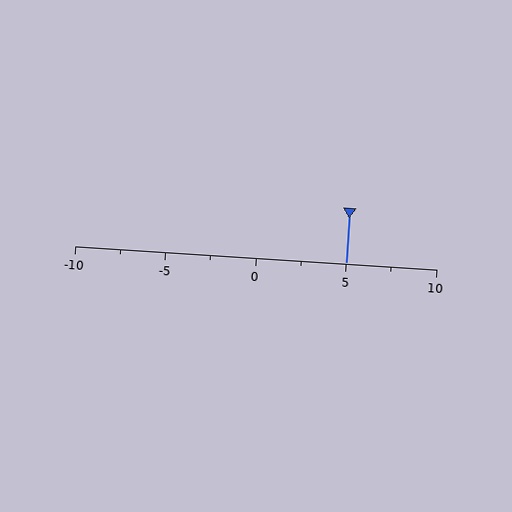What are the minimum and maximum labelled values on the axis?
The axis runs from -10 to 10.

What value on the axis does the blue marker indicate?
The marker indicates approximately 5.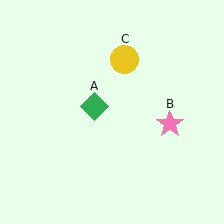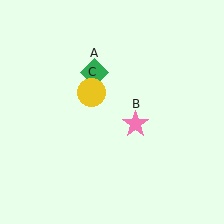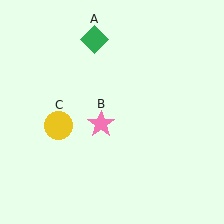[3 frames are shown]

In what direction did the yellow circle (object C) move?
The yellow circle (object C) moved down and to the left.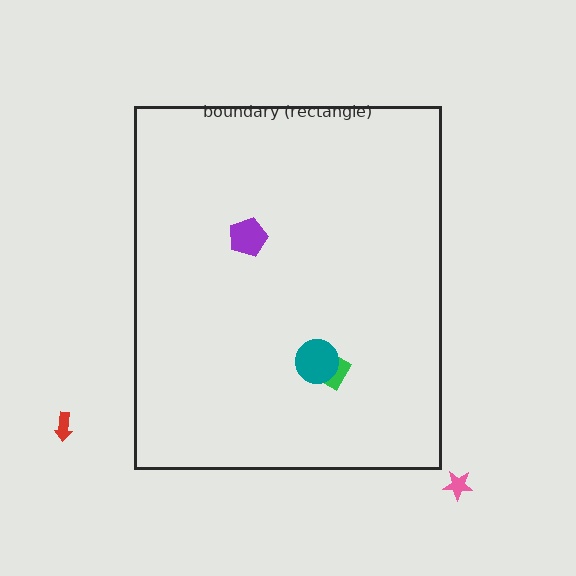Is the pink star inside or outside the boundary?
Outside.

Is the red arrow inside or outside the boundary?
Outside.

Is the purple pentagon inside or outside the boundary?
Inside.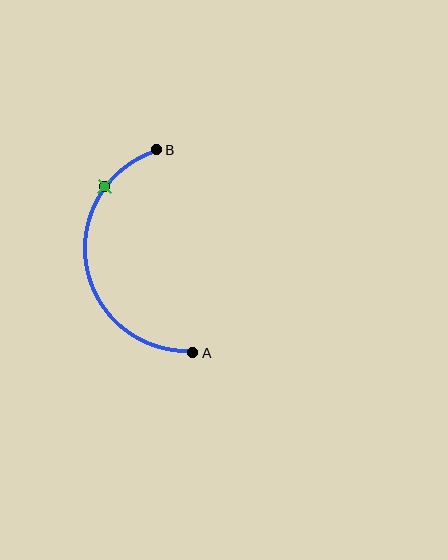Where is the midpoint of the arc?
The arc midpoint is the point on the curve farthest from the straight line joining A and B. It sits to the left of that line.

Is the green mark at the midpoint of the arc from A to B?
No. The green mark lies on the arc but is closer to endpoint B. The arc midpoint would be at the point on the curve equidistant along the arc from both A and B.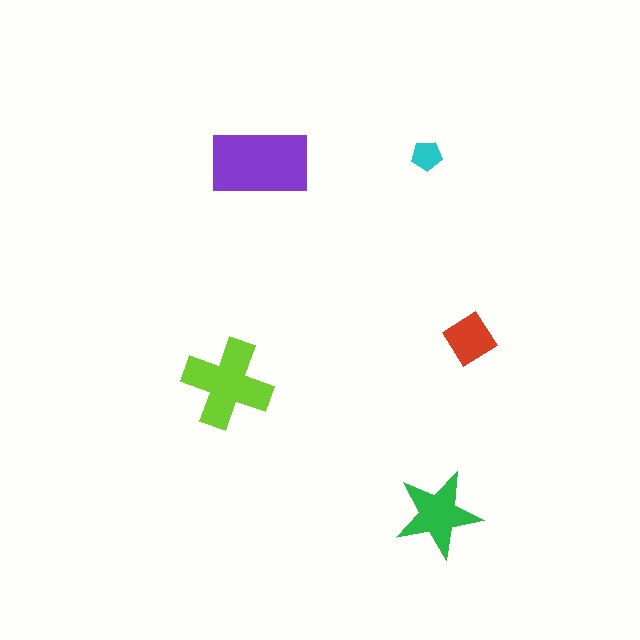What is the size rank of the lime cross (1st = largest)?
2nd.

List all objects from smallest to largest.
The cyan pentagon, the red diamond, the green star, the lime cross, the purple rectangle.